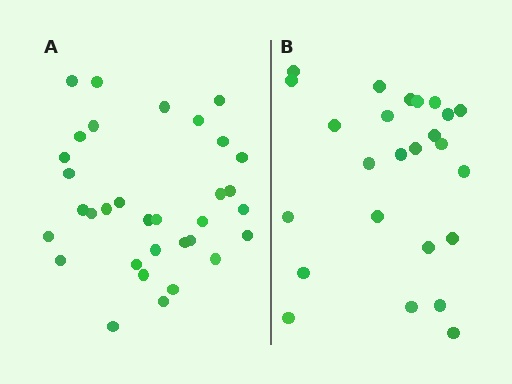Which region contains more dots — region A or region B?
Region A (the left region) has more dots.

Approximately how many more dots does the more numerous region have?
Region A has roughly 8 or so more dots than region B.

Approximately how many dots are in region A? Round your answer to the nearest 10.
About 30 dots. (The exact count is 33, which rounds to 30.)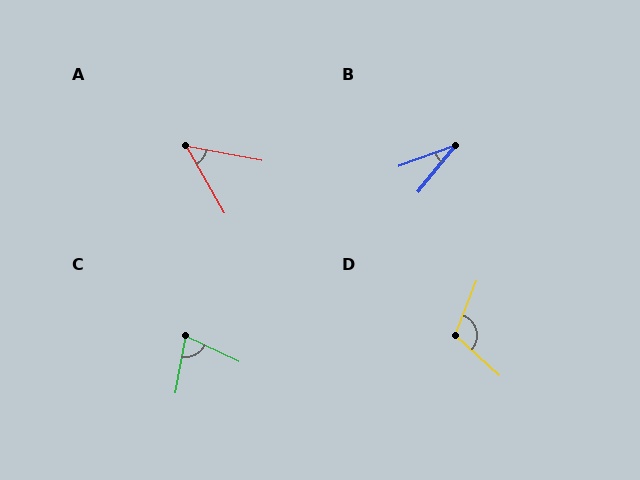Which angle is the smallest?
B, at approximately 32 degrees.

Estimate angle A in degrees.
Approximately 50 degrees.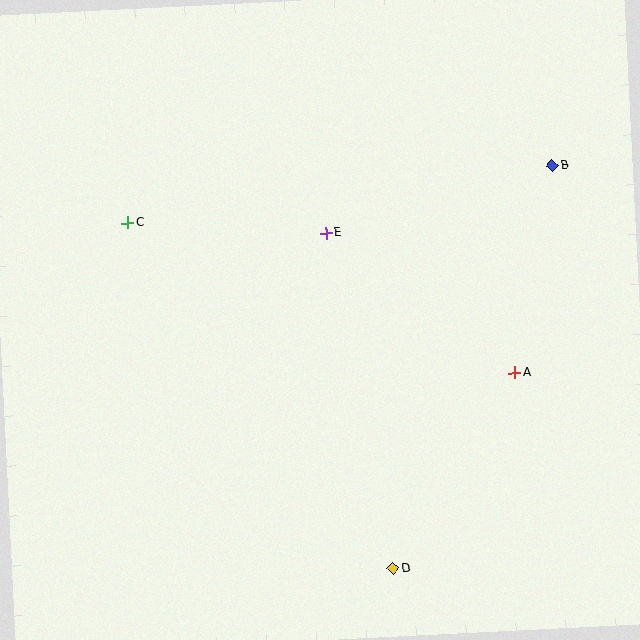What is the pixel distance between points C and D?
The distance between C and D is 436 pixels.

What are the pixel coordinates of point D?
Point D is at (393, 568).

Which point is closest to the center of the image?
Point E at (326, 233) is closest to the center.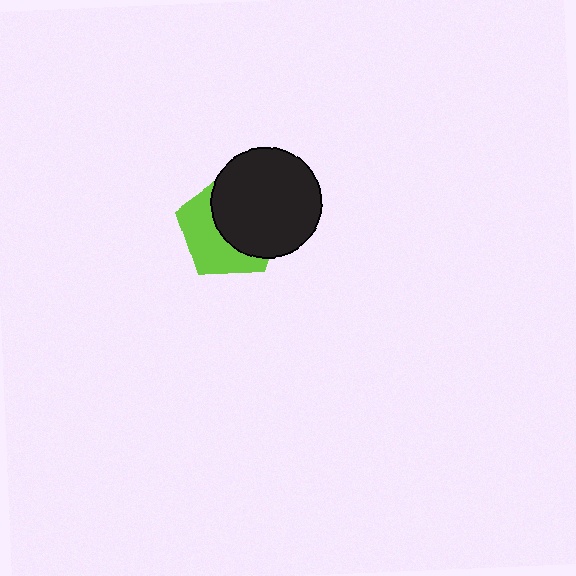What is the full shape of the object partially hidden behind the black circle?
The partially hidden object is a lime pentagon.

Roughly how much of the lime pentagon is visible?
About half of it is visible (roughly 46%).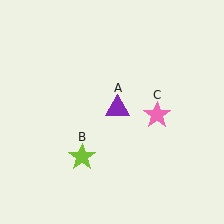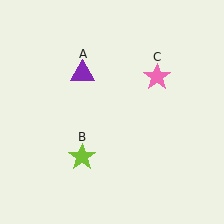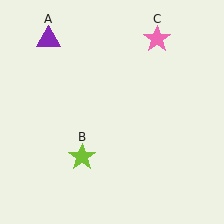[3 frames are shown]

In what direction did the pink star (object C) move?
The pink star (object C) moved up.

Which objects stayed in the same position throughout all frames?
Lime star (object B) remained stationary.